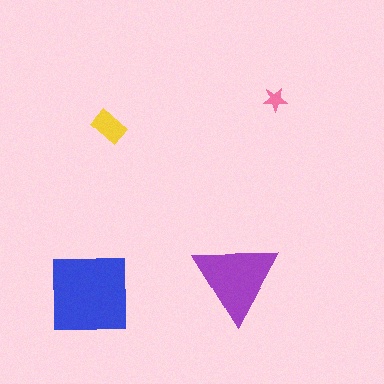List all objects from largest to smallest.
The blue square, the purple triangle, the yellow rectangle, the pink star.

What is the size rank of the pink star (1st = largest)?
4th.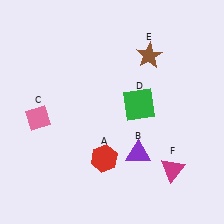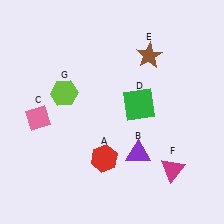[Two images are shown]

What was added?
A lime hexagon (G) was added in Image 2.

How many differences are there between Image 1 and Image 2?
There is 1 difference between the two images.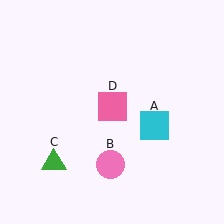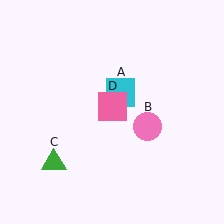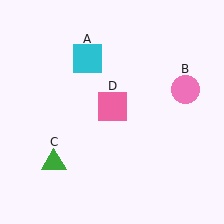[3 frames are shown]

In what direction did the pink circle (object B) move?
The pink circle (object B) moved up and to the right.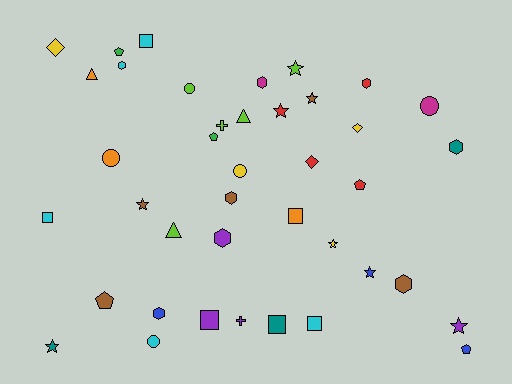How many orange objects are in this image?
There are 3 orange objects.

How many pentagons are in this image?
There are 5 pentagons.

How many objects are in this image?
There are 40 objects.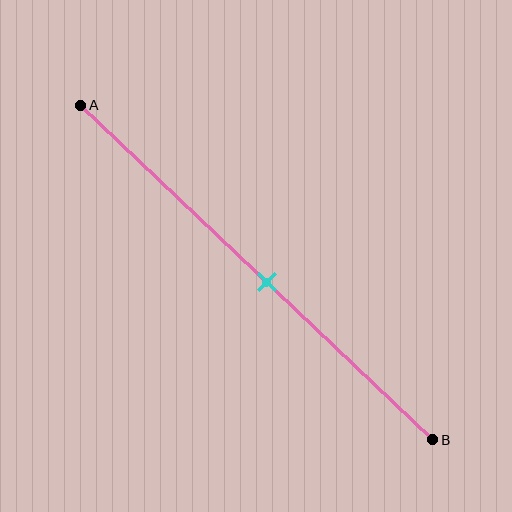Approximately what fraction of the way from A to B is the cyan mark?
The cyan mark is approximately 55% of the way from A to B.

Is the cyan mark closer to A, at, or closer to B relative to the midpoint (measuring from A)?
The cyan mark is approximately at the midpoint of segment AB.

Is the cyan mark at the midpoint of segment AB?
Yes, the mark is approximately at the midpoint.